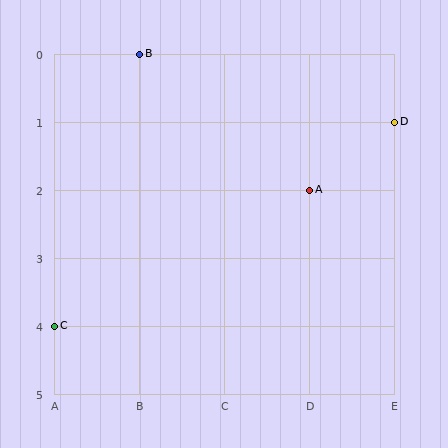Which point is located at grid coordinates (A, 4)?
Point C is at (A, 4).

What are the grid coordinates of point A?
Point A is at grid coordinates (D, 2).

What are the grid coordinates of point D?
Point D is at grid coordinates (E, 1).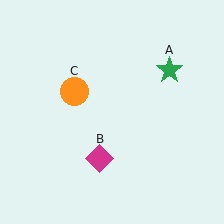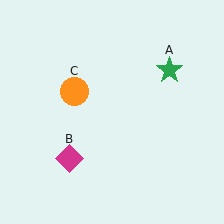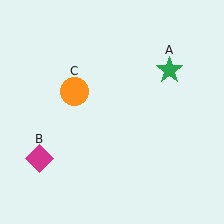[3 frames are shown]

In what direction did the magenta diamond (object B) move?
The magenta diamond (object B) moved left.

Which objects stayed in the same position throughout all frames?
Green star (object A) and orange circle (object C) remained stationary.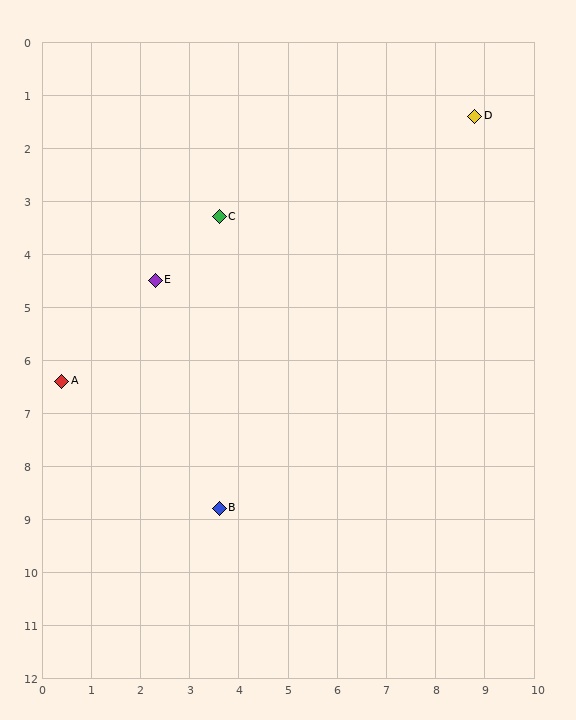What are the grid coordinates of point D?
Point D is at approximately (8.8, 1.4).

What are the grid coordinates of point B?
Point B is at approximately (3.6, 8.8).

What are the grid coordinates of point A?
Point A is at approximately (0.4, 6.4).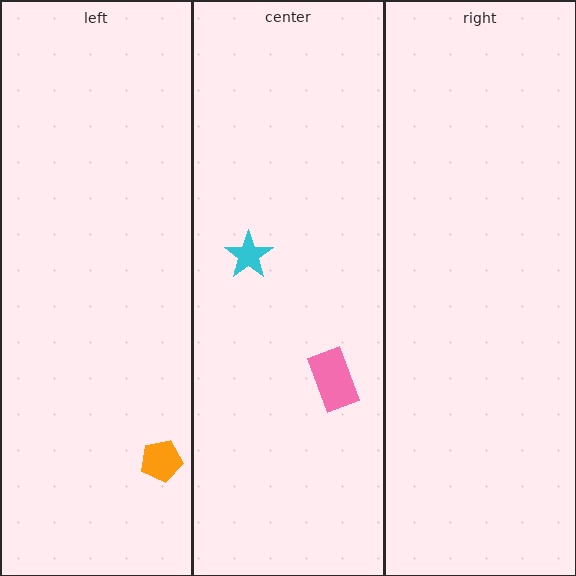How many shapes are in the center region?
2.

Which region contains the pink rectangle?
The center region.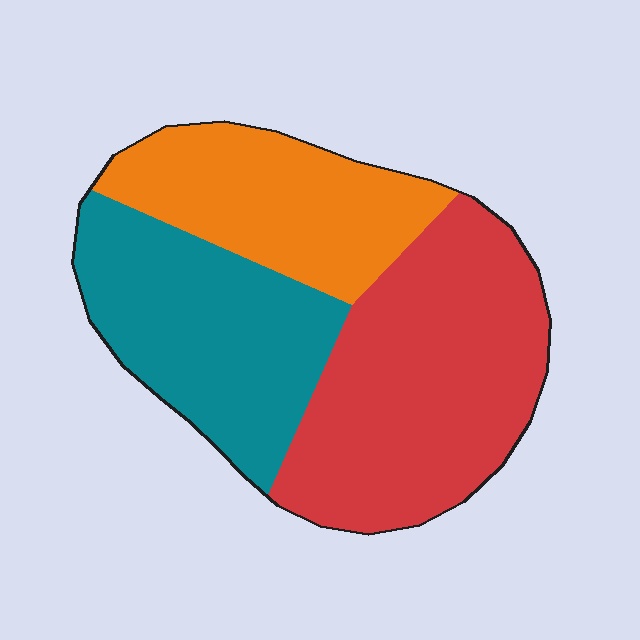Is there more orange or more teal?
Teal.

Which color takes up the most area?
Red, at roughly 45%.